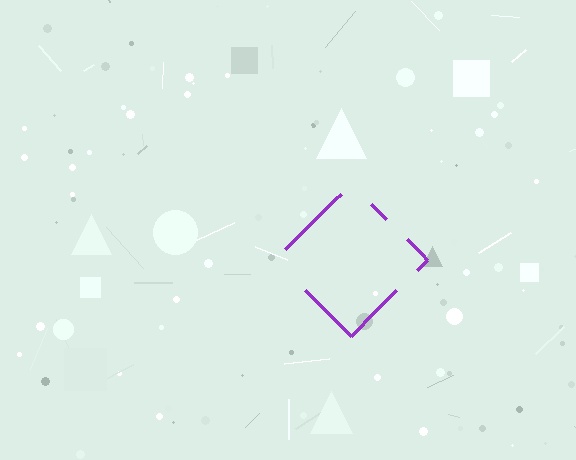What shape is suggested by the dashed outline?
The dashed outline suggests a diamond.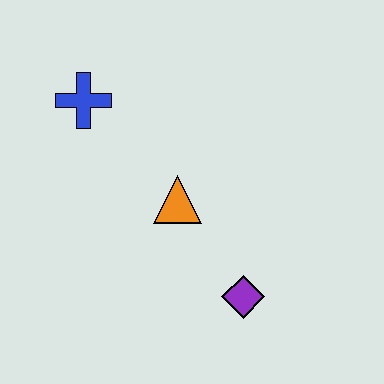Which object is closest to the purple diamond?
The orange triangle is closest to the purple diamond.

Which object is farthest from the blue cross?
The purple diamond is farthest from the blue cross.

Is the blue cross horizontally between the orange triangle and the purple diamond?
No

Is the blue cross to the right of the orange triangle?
No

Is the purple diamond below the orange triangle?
Yes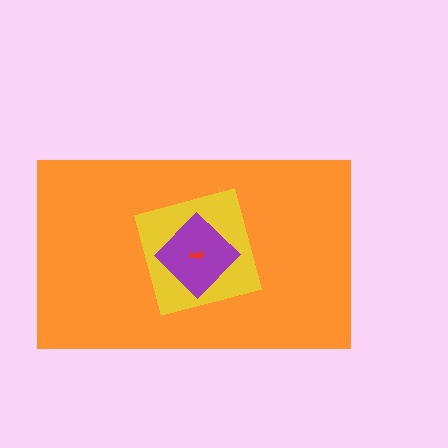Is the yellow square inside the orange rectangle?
Yes.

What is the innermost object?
The red arrow.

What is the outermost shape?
The orange rectangle.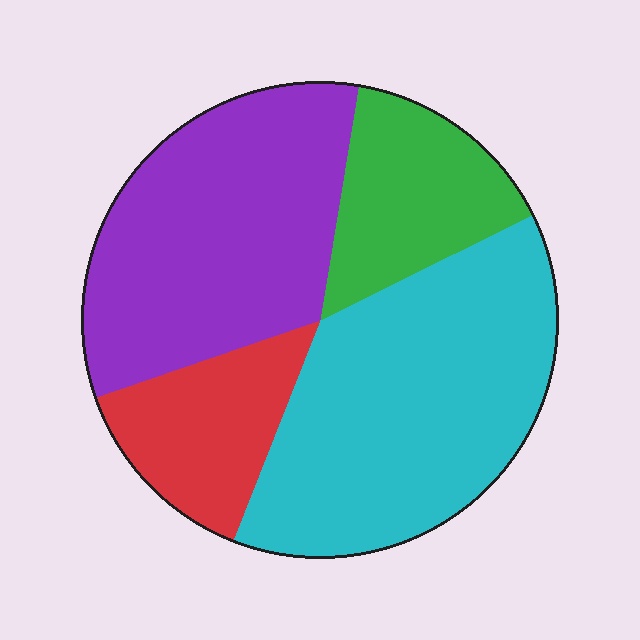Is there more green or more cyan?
Cyan.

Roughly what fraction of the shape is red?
Red covers about 15% of the shape.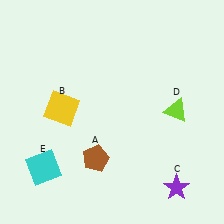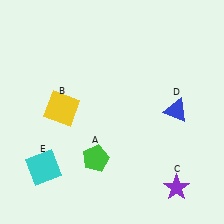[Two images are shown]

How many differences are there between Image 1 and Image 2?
There are 2 differences between the two images.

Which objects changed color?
A changed from brown to green. D changed from lime to blue.